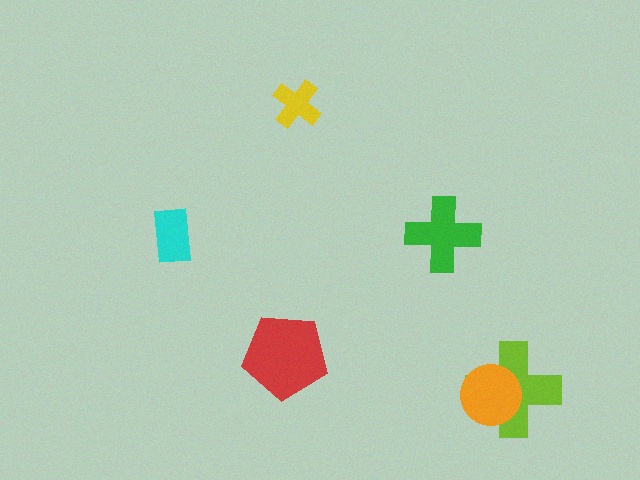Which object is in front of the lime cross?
The orange circle is in front of the lime cross.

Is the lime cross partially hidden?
Yes, it is partially covered by another shape.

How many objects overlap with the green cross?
0 objects overlap with the green cross.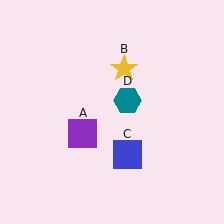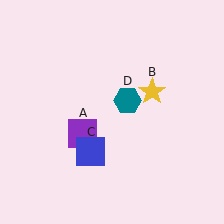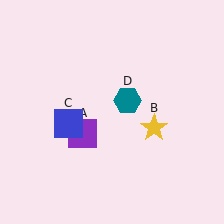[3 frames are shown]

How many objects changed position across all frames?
2 objects changed position: yellow star (object B), blue square (object C).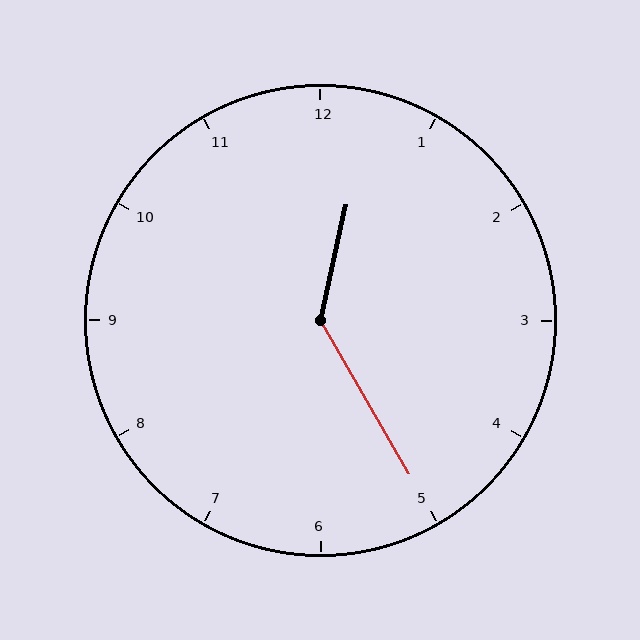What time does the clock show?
12:25.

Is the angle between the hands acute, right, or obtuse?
It is obtuse.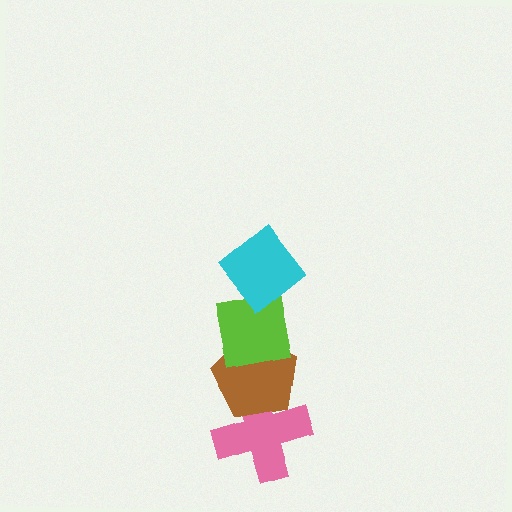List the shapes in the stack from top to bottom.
From top to bottom: the cyan diamond, the lime square, the brown pentagon, the pink cross.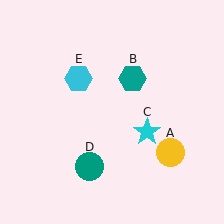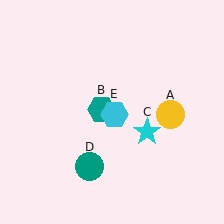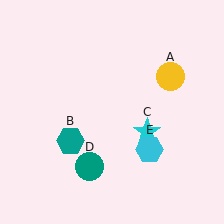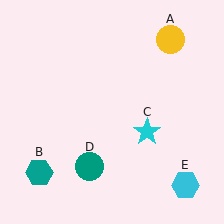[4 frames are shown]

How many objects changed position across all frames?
3 objects changed position: yellow circle (object A), teal hexagon (object B), cyan hexagon (object E).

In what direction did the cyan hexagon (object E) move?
The cyan hexagon (object E) moved down and to the right.